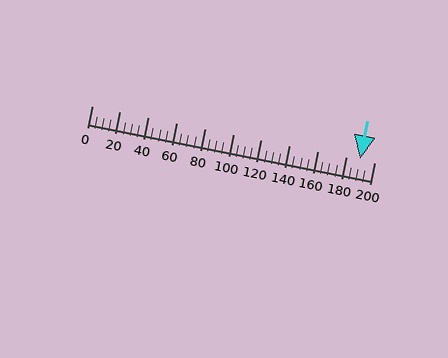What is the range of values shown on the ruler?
The ruler shows values from 0 to 200.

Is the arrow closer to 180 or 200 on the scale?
The arrow is closer to 200.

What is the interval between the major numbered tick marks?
The major tick marks are spaced 20 units apart.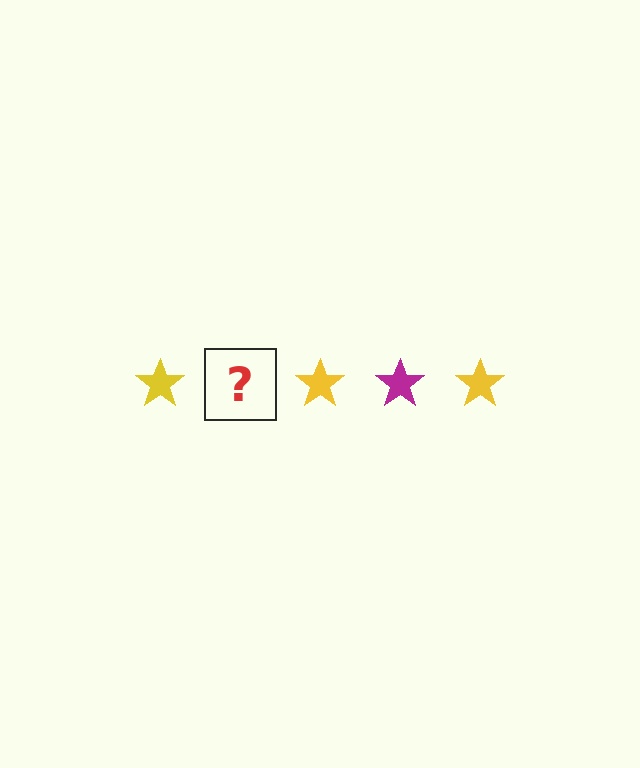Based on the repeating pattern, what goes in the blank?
The blank should be a magenta star.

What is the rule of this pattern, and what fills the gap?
The rule is that the pattern cycles through yellow, magenta stars. The gap should be filled with a magenta star.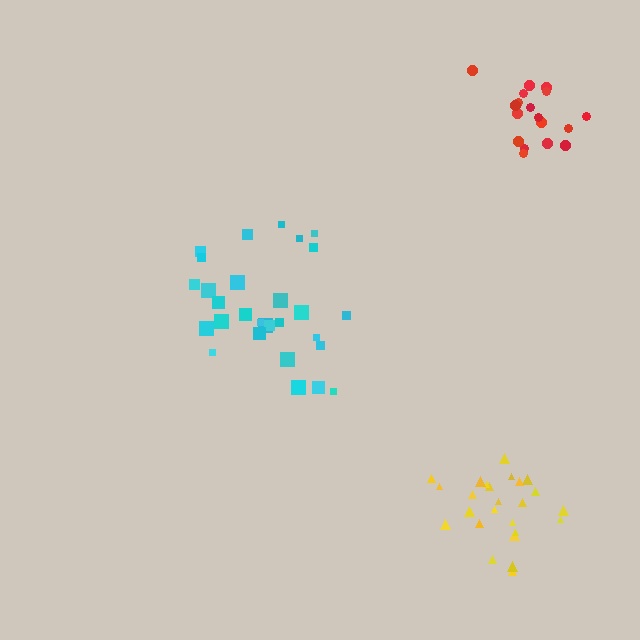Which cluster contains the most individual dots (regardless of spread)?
Cyan (29).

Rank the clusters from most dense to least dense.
red, yellow, cyan.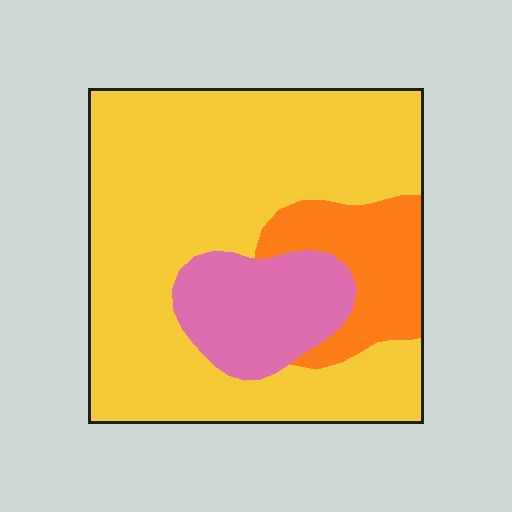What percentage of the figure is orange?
Orange covers 14% of the figure.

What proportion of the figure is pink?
Pink takes up about one sixth (1/6) of the figure.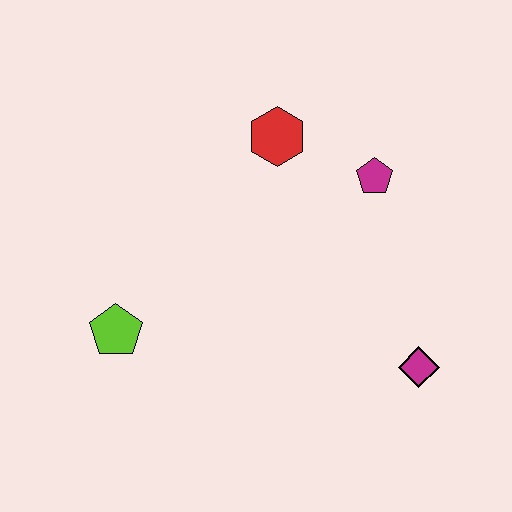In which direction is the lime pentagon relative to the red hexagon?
The lime pentagon is below the red hexagon.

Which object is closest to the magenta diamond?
The magenta pentagon is closest to the magenta diamond.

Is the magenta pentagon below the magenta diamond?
No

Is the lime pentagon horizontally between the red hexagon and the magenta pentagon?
No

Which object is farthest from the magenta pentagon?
The lime pentagon is farthest from the magenta pentagon.